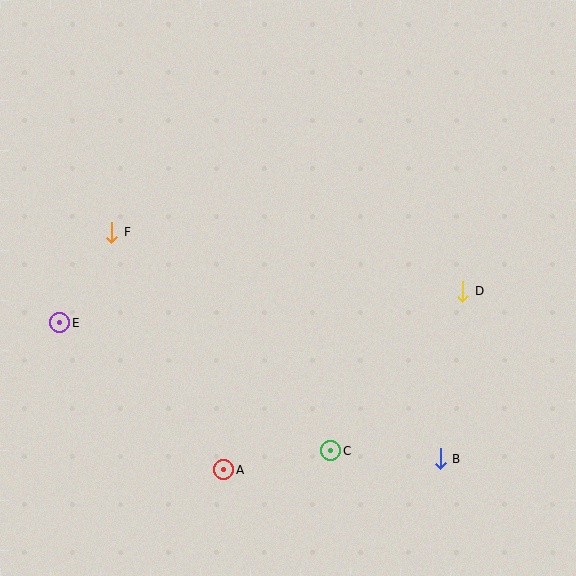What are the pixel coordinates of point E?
Point E is at (60, 323).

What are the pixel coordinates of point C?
Point C is at (331, 451).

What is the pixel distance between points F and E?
The distance between F and E is 104 pixels.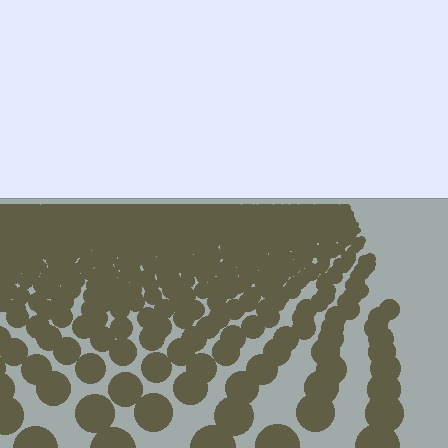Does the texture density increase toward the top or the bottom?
Density increases toward the top.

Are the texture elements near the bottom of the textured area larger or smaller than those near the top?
Larger. Near the bottom, elements are closer to the viewer and appear at a bigger on-screen size.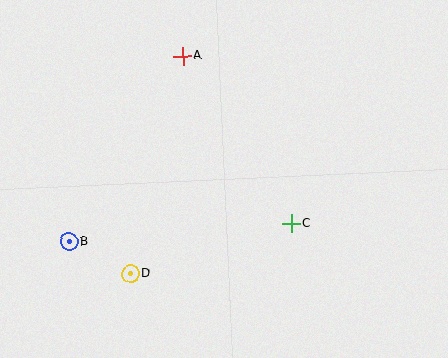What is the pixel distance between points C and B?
The distance between C and B is 223 pixels.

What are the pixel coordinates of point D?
Point D is at (131, 273).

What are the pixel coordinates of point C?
Point C is at (291, 224).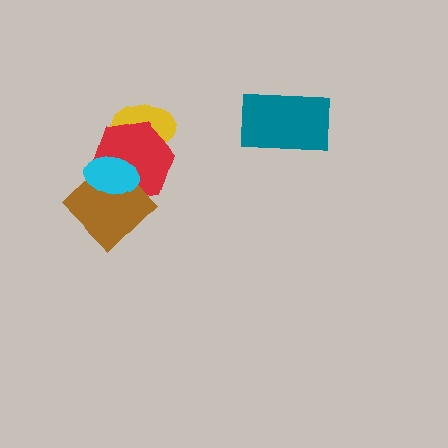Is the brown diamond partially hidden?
Yes, it is partially covered by another shape.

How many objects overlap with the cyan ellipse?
2 objects overlap with the cyan ellipse.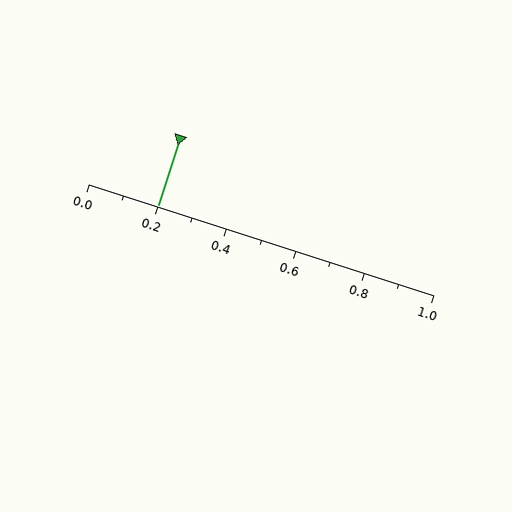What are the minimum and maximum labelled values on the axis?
The axis runs from 0.0 to 1.0.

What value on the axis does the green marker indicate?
The marker indicates approximately 0.2.